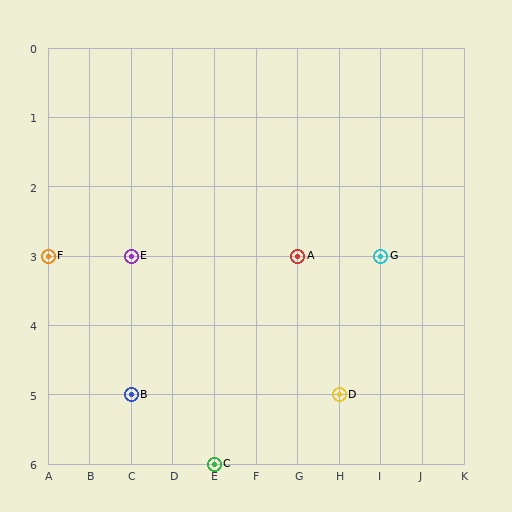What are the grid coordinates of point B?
Point B is at grid coordinates (C, 5).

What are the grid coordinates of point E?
Point E is at grid coordinates (C, 3).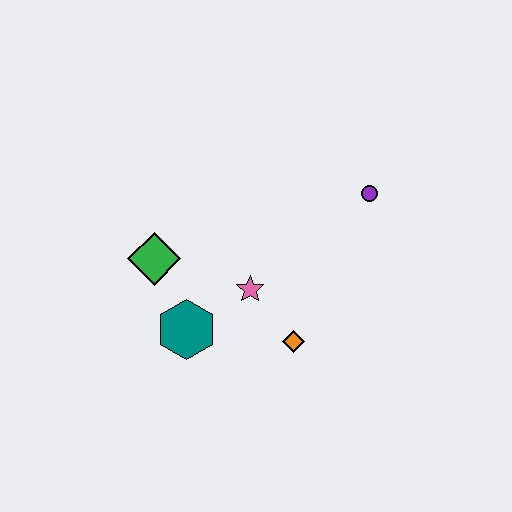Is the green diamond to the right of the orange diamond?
No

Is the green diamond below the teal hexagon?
No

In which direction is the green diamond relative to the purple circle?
The green diamond is to the left of the purple circle.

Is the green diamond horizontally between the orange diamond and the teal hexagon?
No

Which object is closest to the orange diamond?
The pink star is closest to the orange diamond.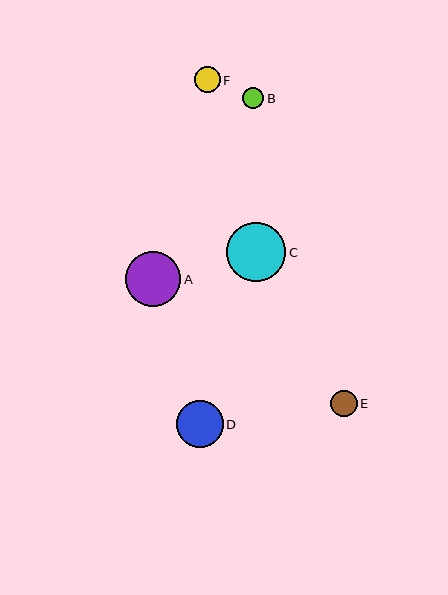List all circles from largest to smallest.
From largest to smallest: C, A, D, E, F, B.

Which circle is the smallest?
Circle B is the smallest with a size of approximately 21 pixels.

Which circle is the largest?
Circle C is the largest with a size of approximately 59 pixels.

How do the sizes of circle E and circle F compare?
Circle E and circle F are approximately the same size.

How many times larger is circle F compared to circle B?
Circle F is approximately 1.2 times the size of circle B.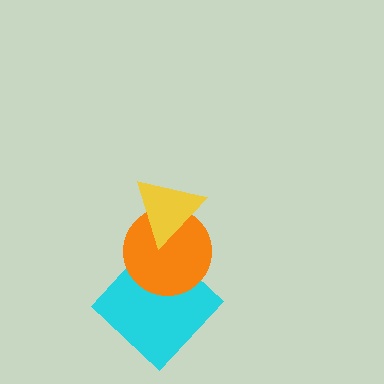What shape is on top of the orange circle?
The yellow triangle is on top of the orange circle.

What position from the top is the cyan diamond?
The cyan diamond is 3rd from the top.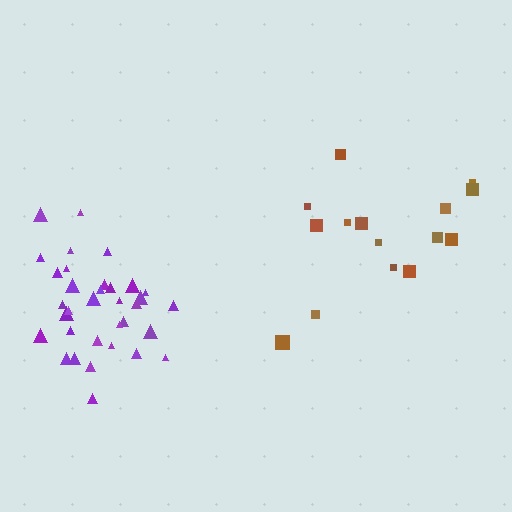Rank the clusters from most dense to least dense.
purple, brown.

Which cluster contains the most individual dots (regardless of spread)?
Purple (35).